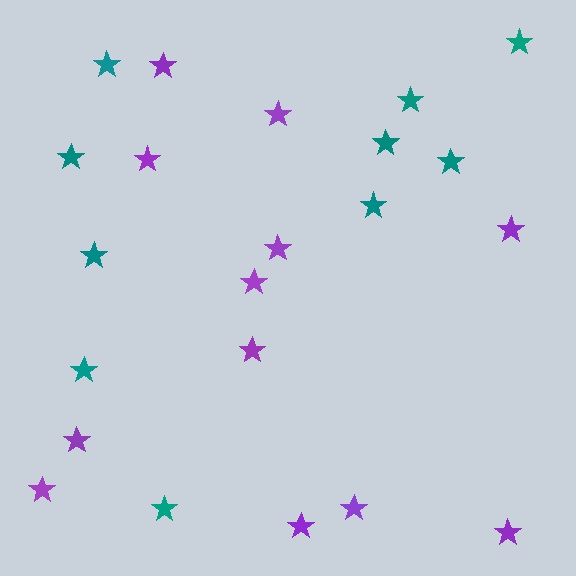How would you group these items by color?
There are 2 groups: one group of teal stars (10) and one group of purple stars (12).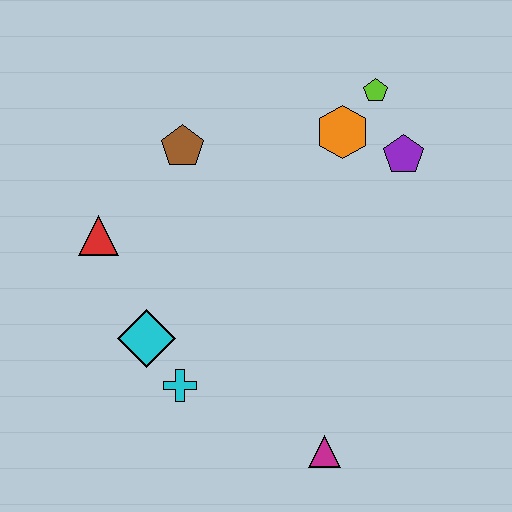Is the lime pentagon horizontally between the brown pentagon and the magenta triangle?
No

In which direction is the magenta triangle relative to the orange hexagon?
The magenta triangle is below the orange hexagon.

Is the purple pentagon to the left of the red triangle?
No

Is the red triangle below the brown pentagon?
Yes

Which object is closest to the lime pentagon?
The orange hexagon is closest to the lime pentagon.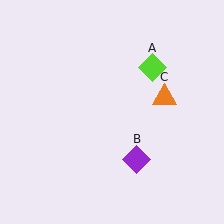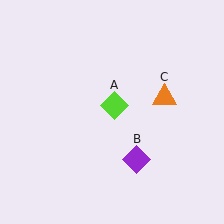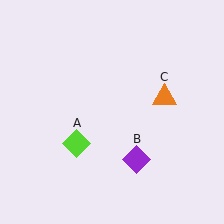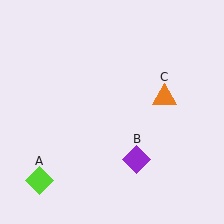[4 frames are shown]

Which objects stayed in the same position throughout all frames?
Purple diamond (object B) and orange triangle (object C) remained stationary.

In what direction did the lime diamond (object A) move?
The lime diamond (object A) moved down and to the left.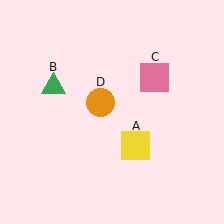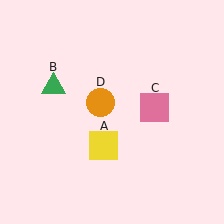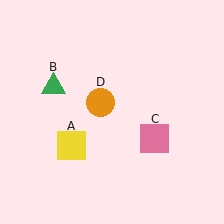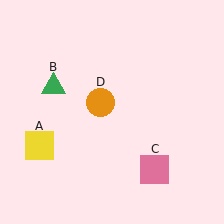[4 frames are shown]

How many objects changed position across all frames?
2 objects changed position: yellow square (object A), pink square (object C).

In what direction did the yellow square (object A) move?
The yellow square (object A) moved left.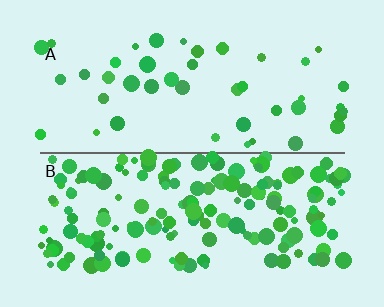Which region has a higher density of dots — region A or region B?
B (the bottom).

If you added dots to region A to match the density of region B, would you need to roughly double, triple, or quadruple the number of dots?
Approximately quadruple.